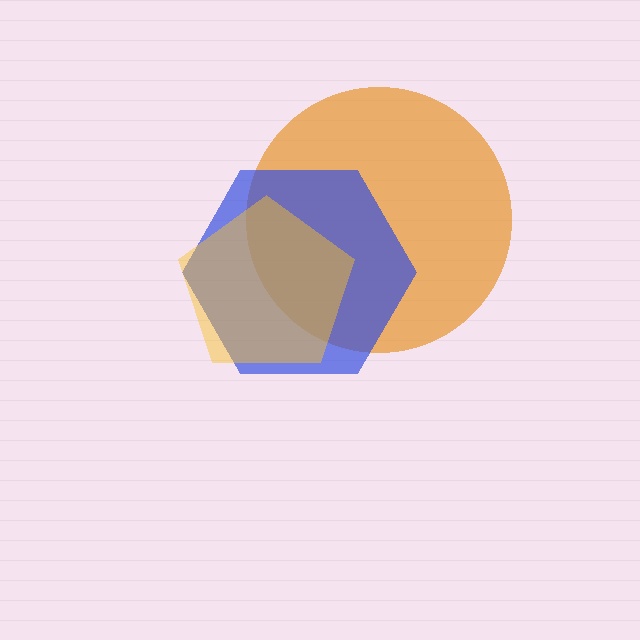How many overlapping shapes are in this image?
There are 3 overlapping shapes in the image.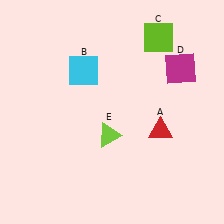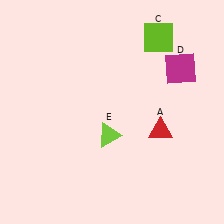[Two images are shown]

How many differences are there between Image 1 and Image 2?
There is 1 difference between the two images.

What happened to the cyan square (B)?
The cyan square (B) was removed in Image 2. It was in the top-left area of Image 1.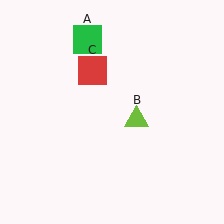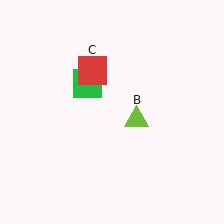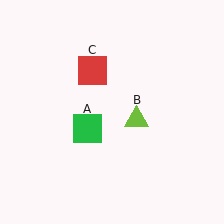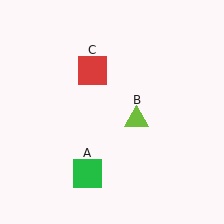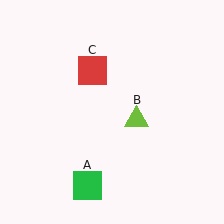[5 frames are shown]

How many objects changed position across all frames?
1 object changed position: green square (object A).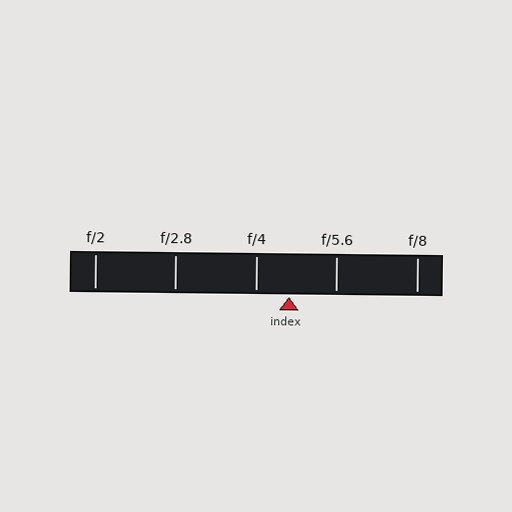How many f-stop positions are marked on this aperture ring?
There are 5 f-stop positions marked.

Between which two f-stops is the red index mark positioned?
The index mark is between f/4 and f/5.6.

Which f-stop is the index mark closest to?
The index mark is closest to f/4.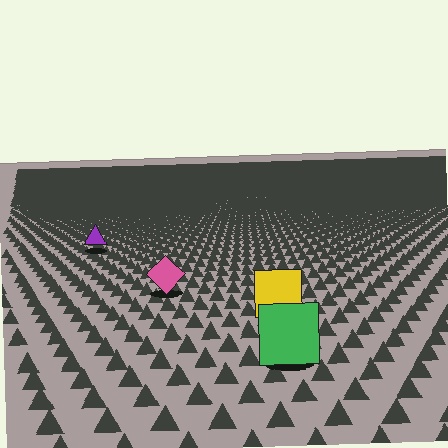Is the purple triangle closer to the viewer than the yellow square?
No. The yellow square is closer — you can tell from the texture gradient: the ground texture is coarser near it.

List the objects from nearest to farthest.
From nearest to farthest: the green square, the yellow square, the pink diamond, the purple triangle.